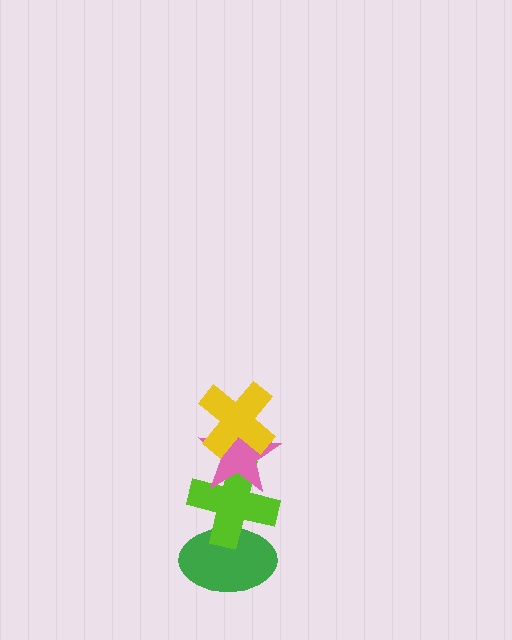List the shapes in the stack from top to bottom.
From top to bottom: the yellow cross, the pink star, the lime cross, the green ellipse.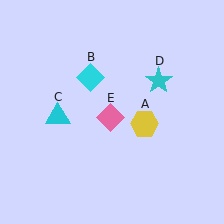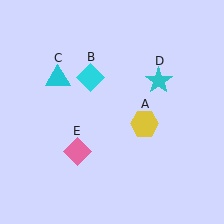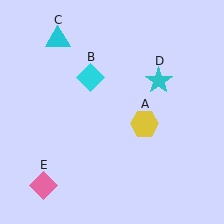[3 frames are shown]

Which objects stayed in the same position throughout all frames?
Yellow hexagon (object A) and cyan diamond (object B) and cyan star (object D) remained stationary.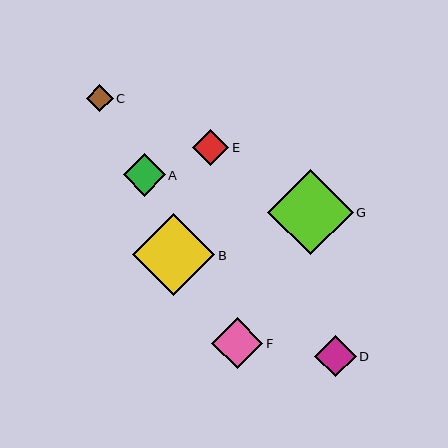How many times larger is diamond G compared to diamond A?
Diamond G is approximately 2.0 times the size of diamond A.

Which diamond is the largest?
Diamond G is the largest with a size of approximately 86 pixels.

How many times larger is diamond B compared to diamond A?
Diamond B is approximately 2.0 times the size of diamond A.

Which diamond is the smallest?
Diamond C is the smallest with a size of approximately 27 pixels.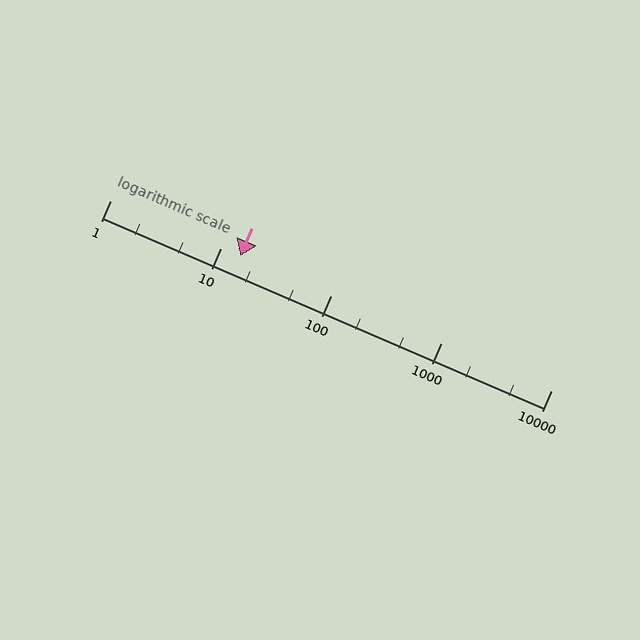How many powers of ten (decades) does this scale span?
The scale spans 4 decades, from 1 to 10000.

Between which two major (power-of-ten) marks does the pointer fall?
The pointer is between 10 and 100.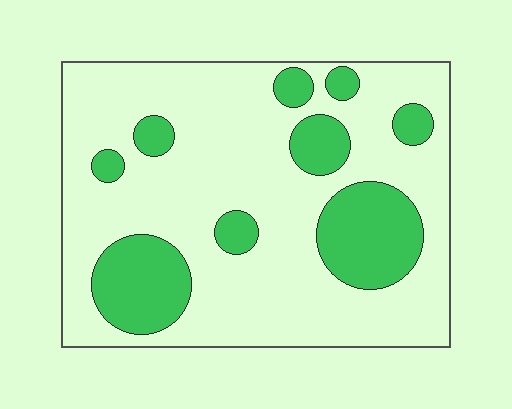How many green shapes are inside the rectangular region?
9.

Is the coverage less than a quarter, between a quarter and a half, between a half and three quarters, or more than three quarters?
Less than a quarter.